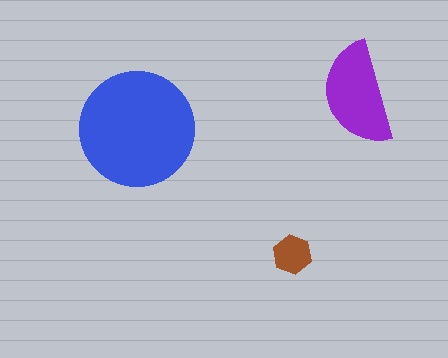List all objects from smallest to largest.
The brown hexagon, the purple semicircle, the blue circle.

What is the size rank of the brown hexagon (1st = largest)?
3rd.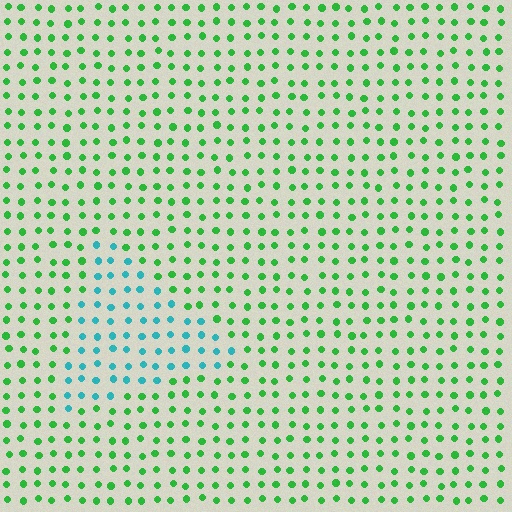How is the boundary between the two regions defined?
The boundary is defined purely by a slight shift in hue (about 56 degrees). Spacing, size, and orientation are identical on both sides.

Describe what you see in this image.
The image is filled with small green elements in a uniform arrangement. A triangle-shaped region is visible where the elements are tinted to a slightly different hue, forming a subtle color boundary.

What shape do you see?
I see a triangle.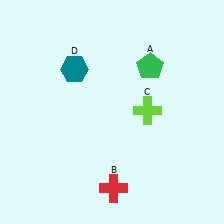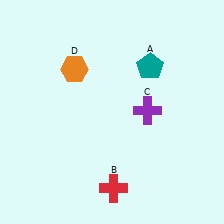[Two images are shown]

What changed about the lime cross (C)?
In Image 1, C is lime. In Image 2, it changed to purple.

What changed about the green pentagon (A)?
In Image 1, A is green. In Image 2, it changed to teal.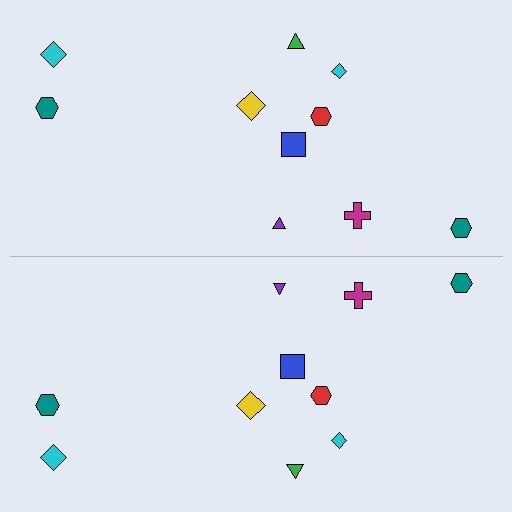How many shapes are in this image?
There are 20 shapes in this image.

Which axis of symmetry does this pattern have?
The pattern has a horizontal axis of symmetry running through the center of the image.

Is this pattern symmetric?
Yes, this pattern has bilateral (reflection) symmetry.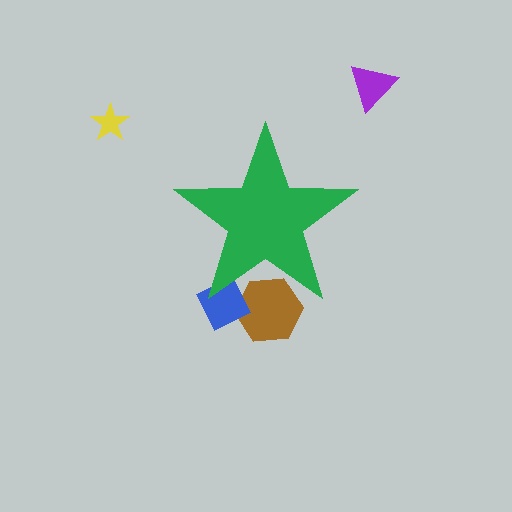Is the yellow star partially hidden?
No, the yellow star is fully visible.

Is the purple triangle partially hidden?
No, the purple triangle is fully visible.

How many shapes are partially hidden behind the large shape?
2 shapes are partially hidden.